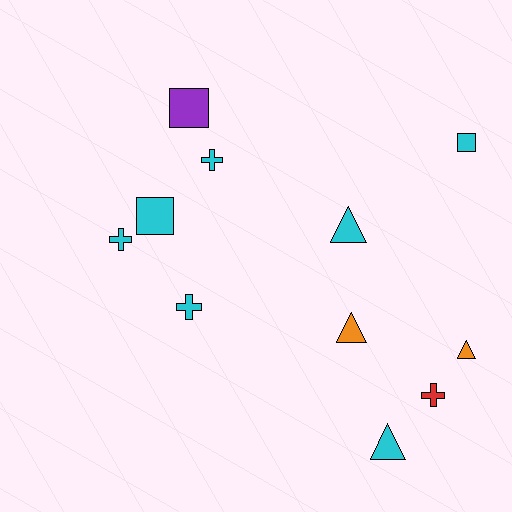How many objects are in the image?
There are 11 objects.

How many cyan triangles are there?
There are 2 cyan triangles.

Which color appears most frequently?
Cyan, with 7 objects.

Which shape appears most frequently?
Triangle, with 4 objects.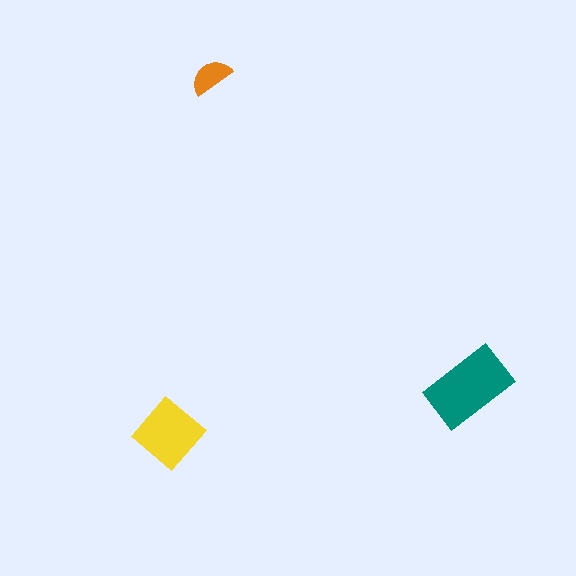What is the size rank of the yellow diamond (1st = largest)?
2nd.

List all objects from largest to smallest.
The teal rectangle, the yellow diamond, the orange semicircle.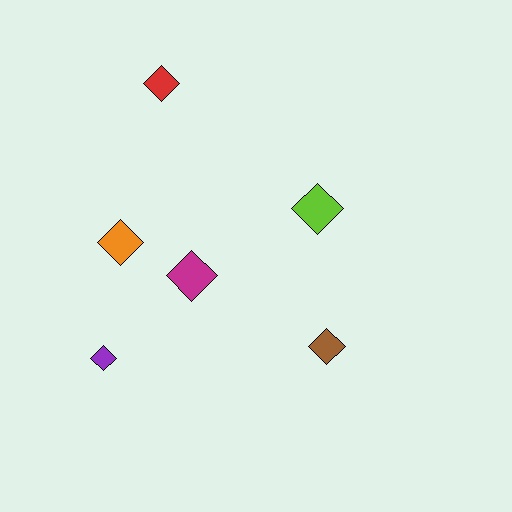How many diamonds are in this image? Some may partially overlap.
There are 6 diamonds.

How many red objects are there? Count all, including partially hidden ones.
There is 1 red object.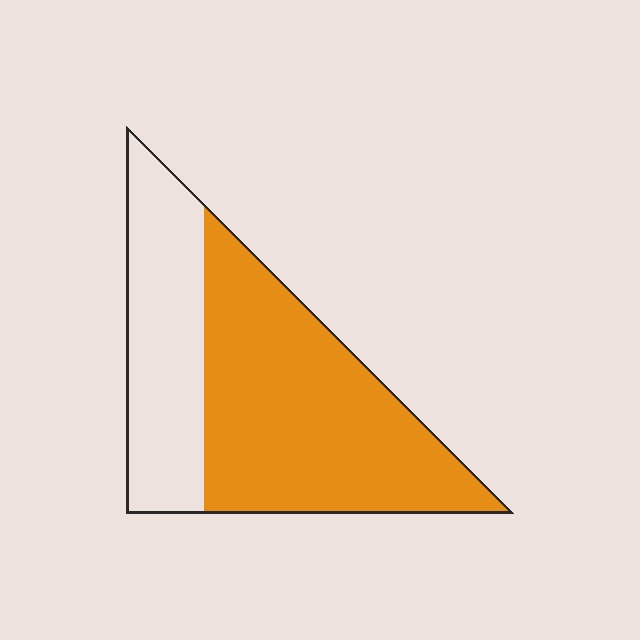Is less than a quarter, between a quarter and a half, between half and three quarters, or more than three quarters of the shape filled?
Between half and three quarters.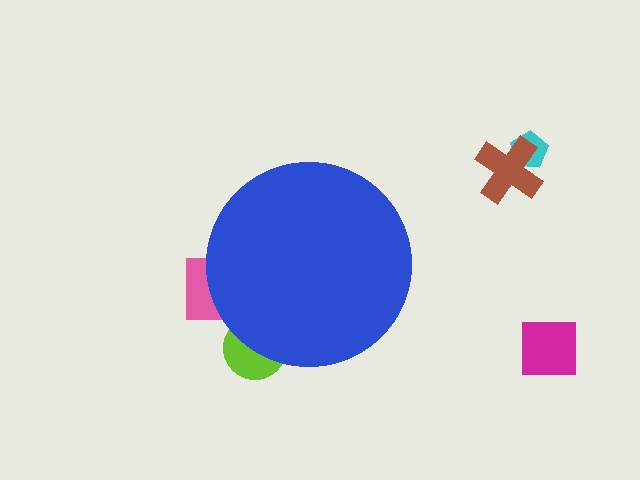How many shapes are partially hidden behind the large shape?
2 shapes are partially hidden.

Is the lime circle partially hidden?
Yes, the lime circle is partially hidden behind the blue circle.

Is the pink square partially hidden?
Yes, the pink square is partially hidden behind the blue circle.